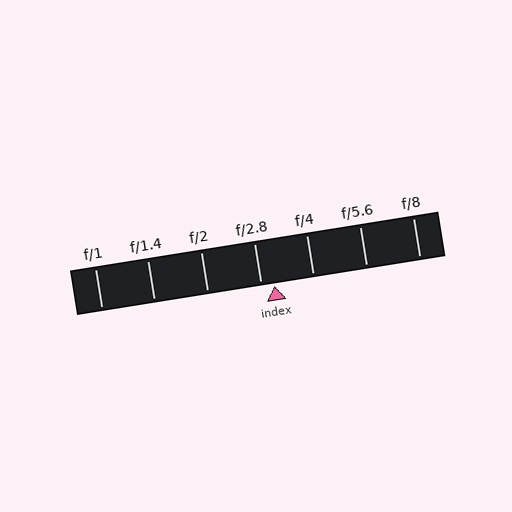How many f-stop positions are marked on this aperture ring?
There are 7 f-stop positions marked.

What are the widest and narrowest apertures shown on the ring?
The widest aperture shown is f/1 and the narrowest is f/8.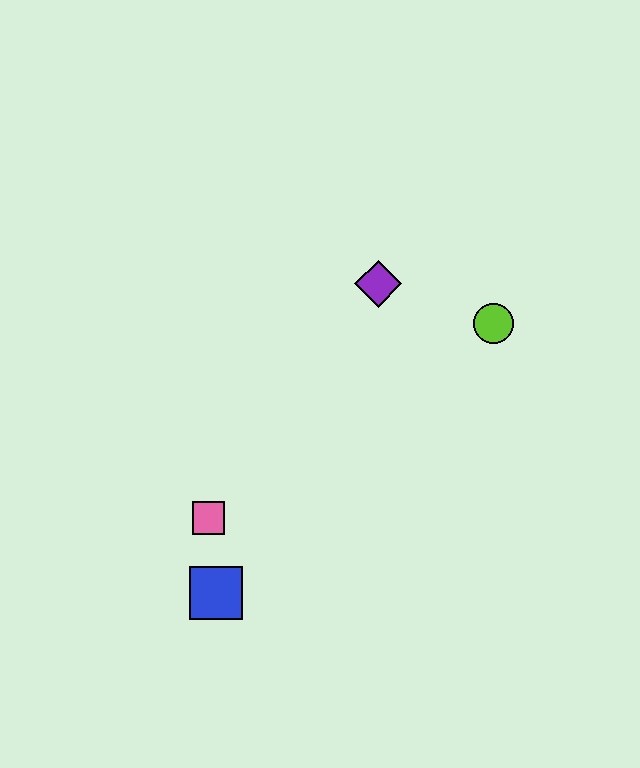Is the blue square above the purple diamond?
No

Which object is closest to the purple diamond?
The lime circle is closest to the purple diamond.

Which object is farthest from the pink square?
The lime circle is farthest from the pink square.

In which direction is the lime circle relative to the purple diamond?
The lime circle is to the right of the purple diamond.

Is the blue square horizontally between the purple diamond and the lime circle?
No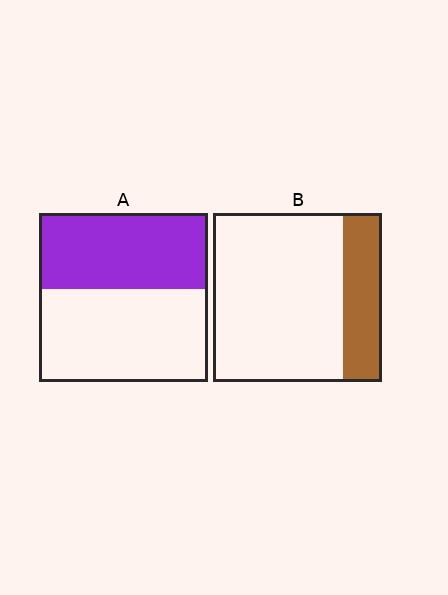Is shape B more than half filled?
No.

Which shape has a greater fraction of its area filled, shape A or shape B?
Shape A.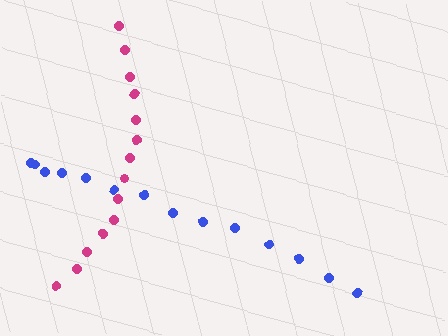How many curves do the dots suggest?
There are 2 distinct paths.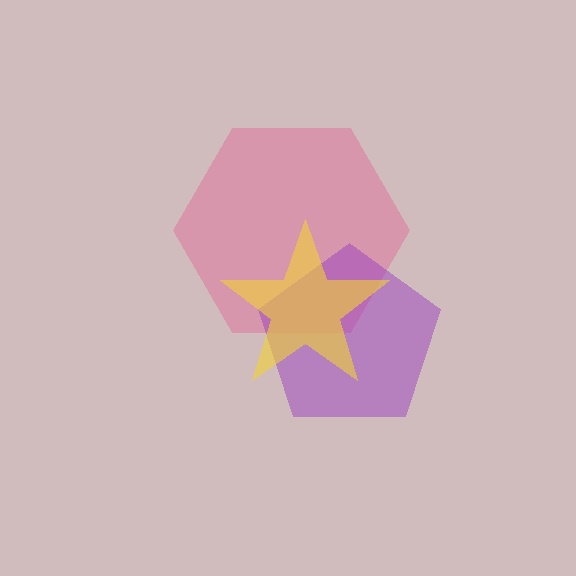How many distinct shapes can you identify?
There are 3 distinct shapes: a pink hexagon, a purple pentagon, a yellow star.